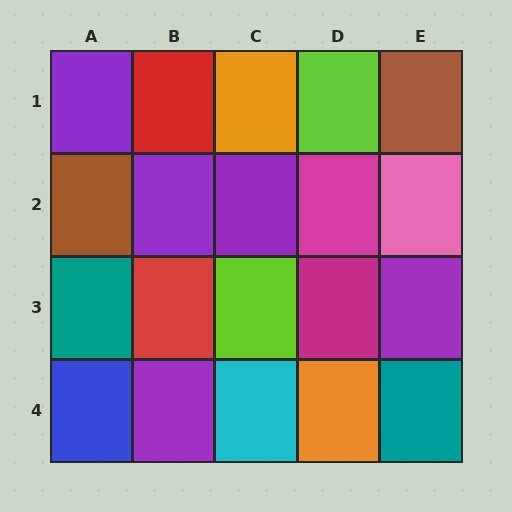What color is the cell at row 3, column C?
Lime.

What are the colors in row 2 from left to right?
Brown, purple, purple, magenta, pink.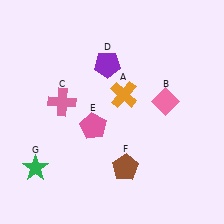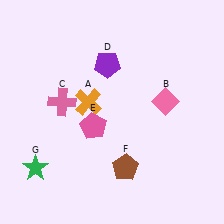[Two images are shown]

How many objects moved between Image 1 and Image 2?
1 object moved between the two images.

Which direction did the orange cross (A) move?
The orange cross (A) moved left.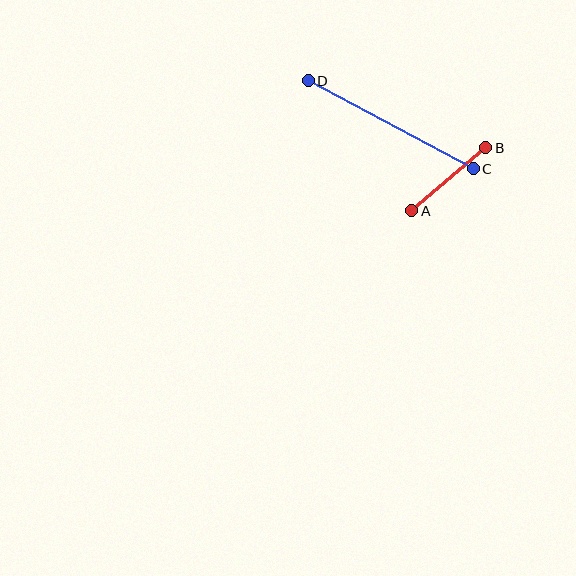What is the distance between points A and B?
The distance is approximately 97 pixels.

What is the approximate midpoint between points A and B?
The midpoint is at approximately (449, 179) pixels.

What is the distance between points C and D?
The distance is approximately 187 pixels.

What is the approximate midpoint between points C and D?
The midpoint is at approximately (391, 125) pixels.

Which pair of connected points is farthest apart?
Points C and D are farthest apart.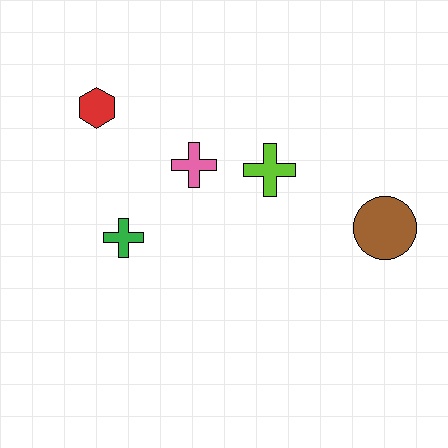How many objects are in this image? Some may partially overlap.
There are 5 objects.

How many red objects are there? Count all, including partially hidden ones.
There is 1 red object.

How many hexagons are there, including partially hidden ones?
There is 1 hexagon.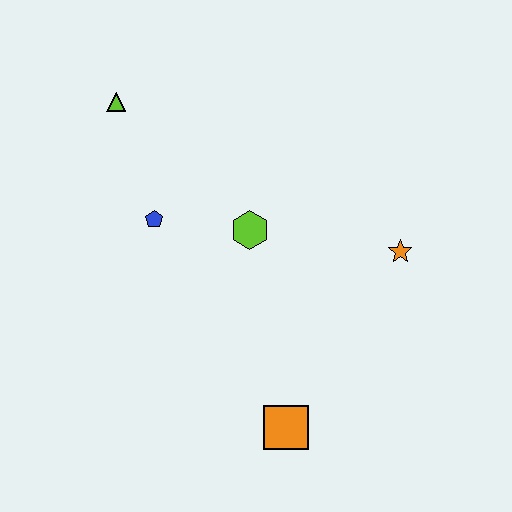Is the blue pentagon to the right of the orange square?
No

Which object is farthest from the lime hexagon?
The orange square is farthest from the lime hexagon.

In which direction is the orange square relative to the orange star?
The orange square is below the orange star.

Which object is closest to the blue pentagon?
The lime hexagon is closest to the blue pentagon.